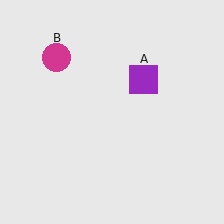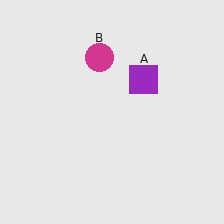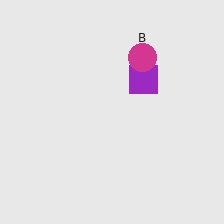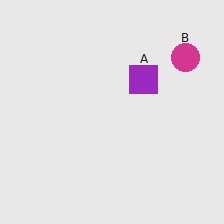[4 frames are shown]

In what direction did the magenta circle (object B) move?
The magenta circle (object B) moved right.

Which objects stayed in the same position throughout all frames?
Purple square (object A) remained stationary.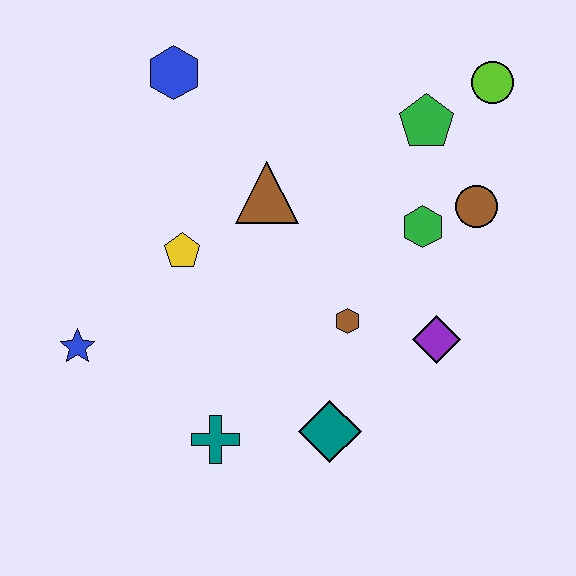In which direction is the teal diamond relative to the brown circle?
The teal diamond is below the brown circle.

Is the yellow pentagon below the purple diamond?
No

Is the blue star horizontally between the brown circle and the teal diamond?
No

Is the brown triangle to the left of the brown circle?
Yes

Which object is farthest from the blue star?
The lime circle is farthest from the blue star.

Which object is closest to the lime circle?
The green pentagon is closest to the lime circle.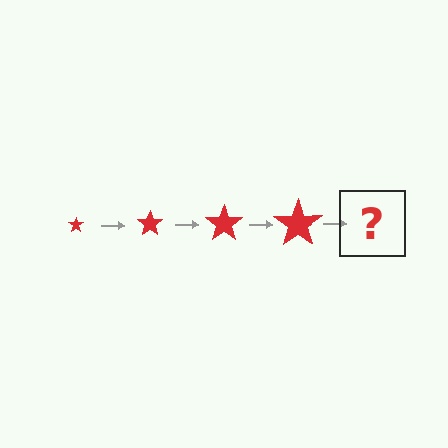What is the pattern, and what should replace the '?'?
The pattern is that the star gets progressively larger each step. The '?' should be a red star, larger than the previous one.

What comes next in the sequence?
The next element should be a red star, larger than the previous one.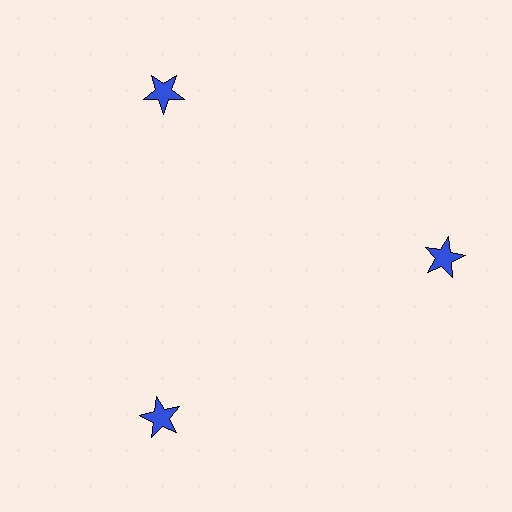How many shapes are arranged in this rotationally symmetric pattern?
There are 3 shapes, arranged in 3 groups of 1.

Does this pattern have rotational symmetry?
Yes, this pattern has 3-fold rotational symmetry. It looks the same after rotating 120 degrees around the center.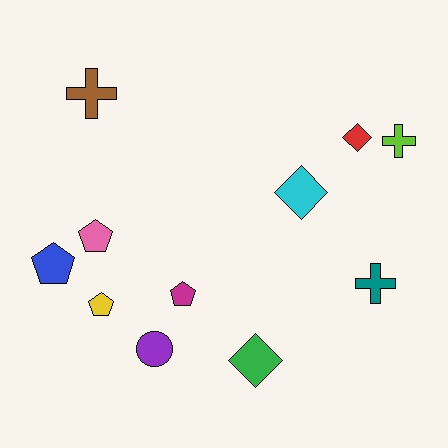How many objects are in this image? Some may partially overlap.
There are 11 objects.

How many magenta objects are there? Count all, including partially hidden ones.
There is 1 magenta object.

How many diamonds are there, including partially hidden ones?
There are 3 diamonds.